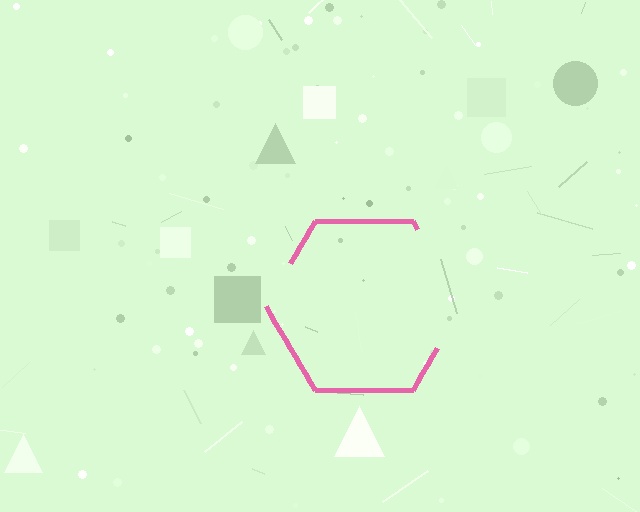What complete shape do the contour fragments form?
The contour fragments form a hexagon.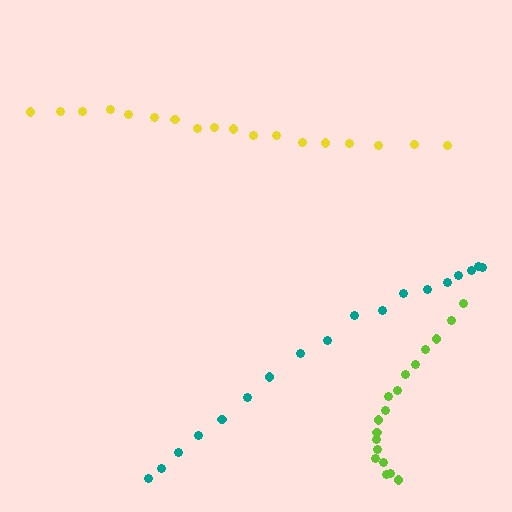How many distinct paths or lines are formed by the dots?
There are 3 distinct paths.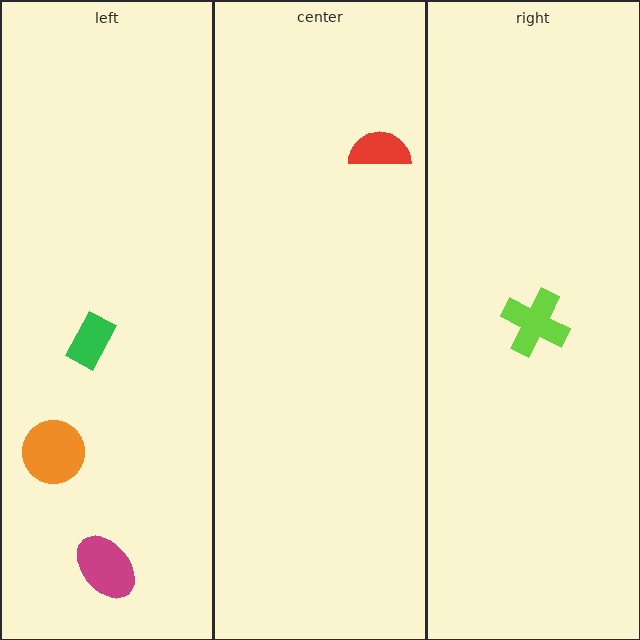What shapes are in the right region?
The lime cross.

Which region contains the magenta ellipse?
The left region.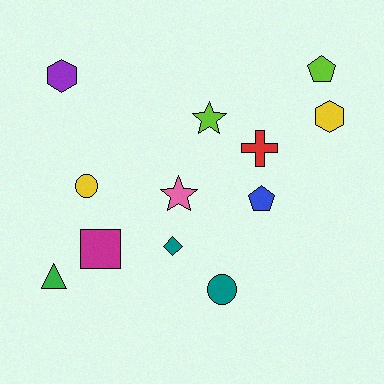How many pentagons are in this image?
There are 2 pentagons.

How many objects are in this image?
There are 12 objects.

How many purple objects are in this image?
There is 1 purple object.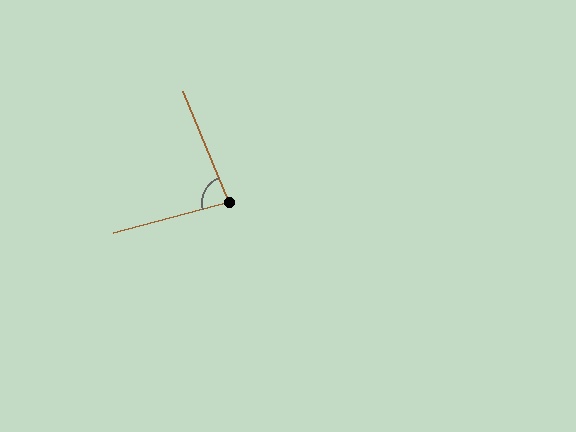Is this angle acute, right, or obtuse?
It is acute.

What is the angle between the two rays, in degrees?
Approximately 82 degrees.